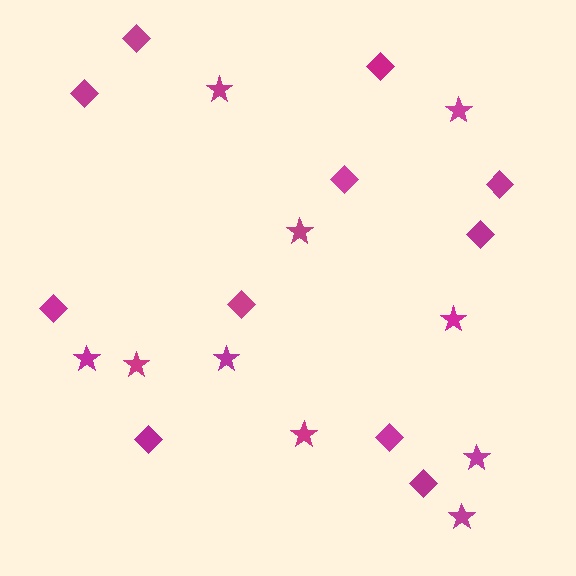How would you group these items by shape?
There are 2 groups: one group of stars (10) and one group of diamonds (11).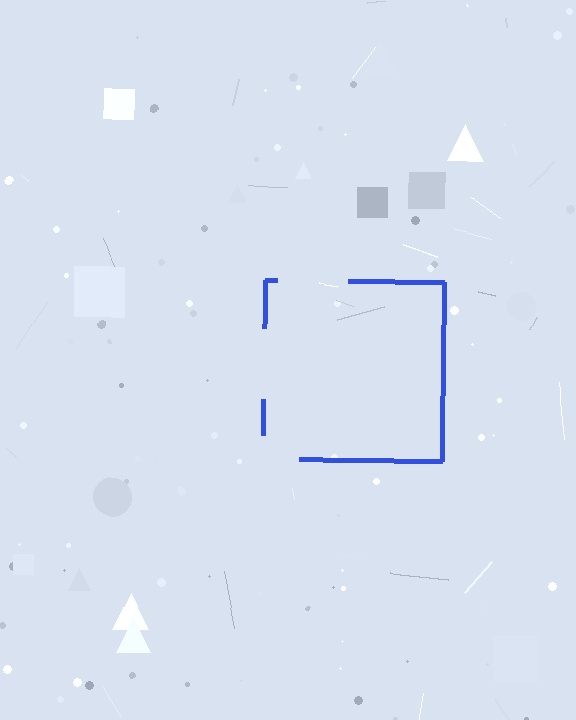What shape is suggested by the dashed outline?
The dashed outline suggests a square.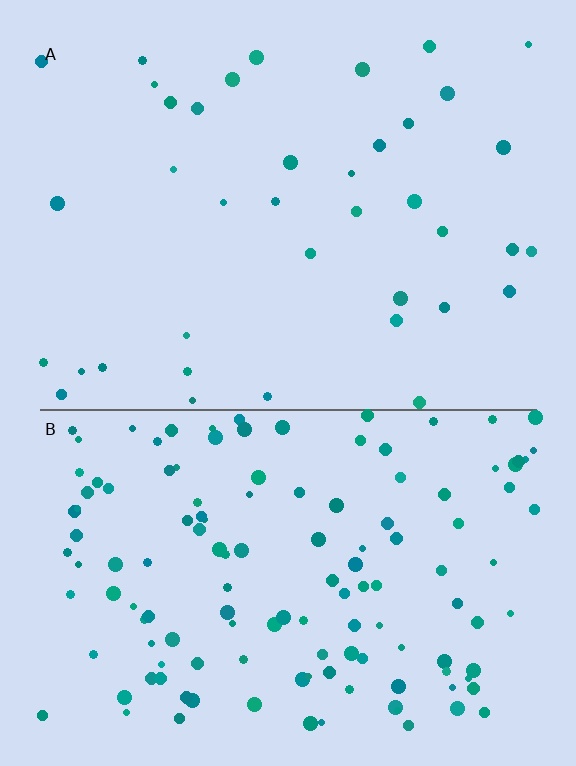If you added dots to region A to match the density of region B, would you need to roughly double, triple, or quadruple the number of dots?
Approximately triple.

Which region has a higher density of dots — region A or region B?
B (the bottom).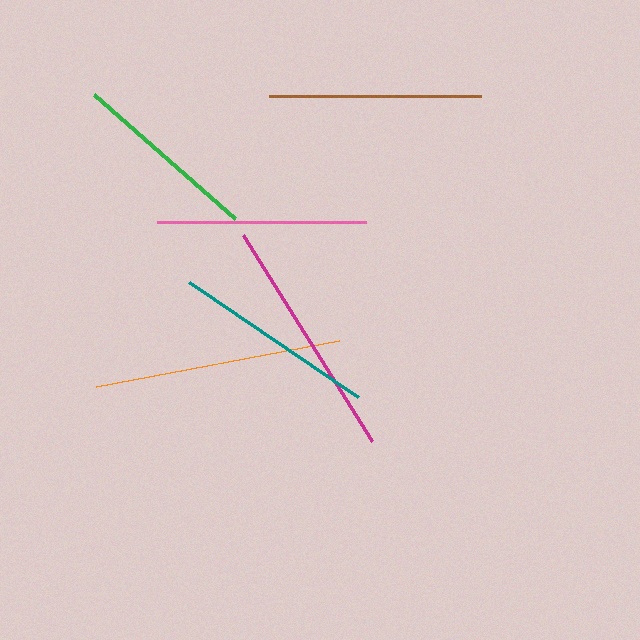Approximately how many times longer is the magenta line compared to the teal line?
The magenta line is approximately 1.2 times the length of the teal line.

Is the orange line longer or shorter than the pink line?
The orange line is longer than the pink line.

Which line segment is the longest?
The orange line is the longest at approximately 247 pixels.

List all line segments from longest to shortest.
From longest to shortest: orange, magenta, brown, pink, teal, green.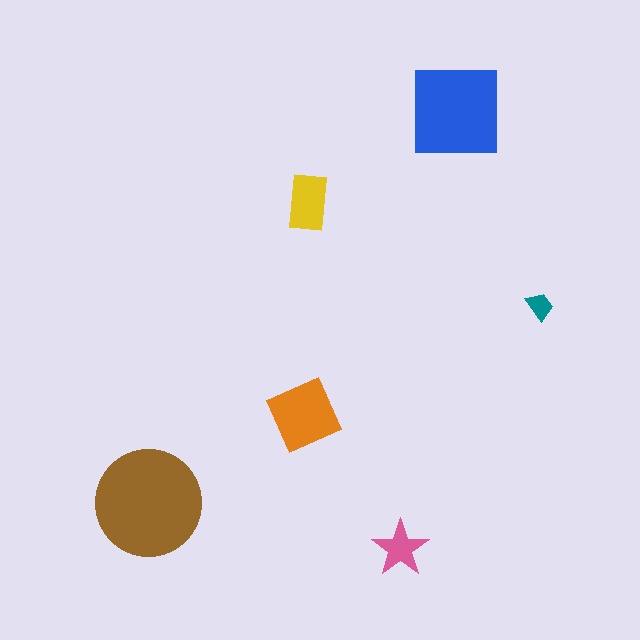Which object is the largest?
The brown circle.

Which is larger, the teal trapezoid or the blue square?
The blue square.